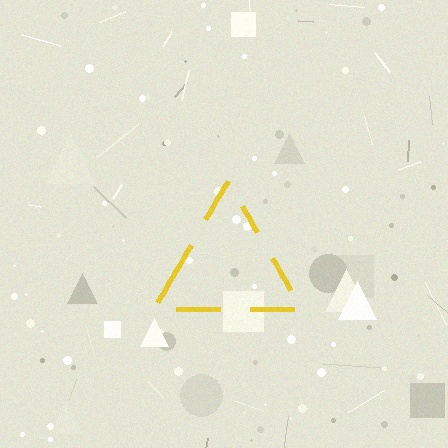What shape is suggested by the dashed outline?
The dashed outline suggests a triangle.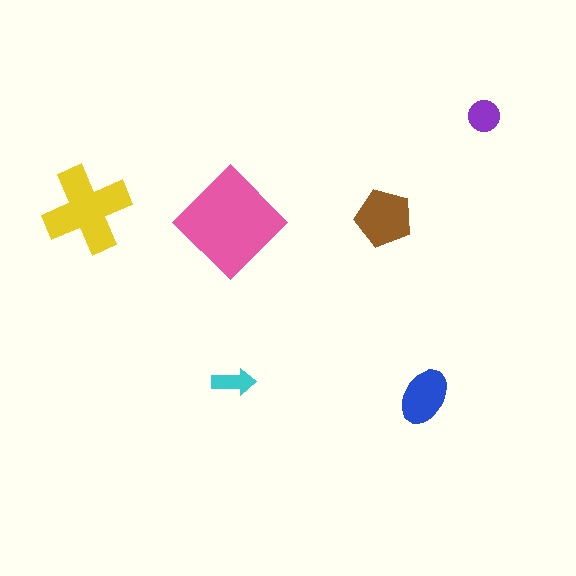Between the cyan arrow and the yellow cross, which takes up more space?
The yellow cross.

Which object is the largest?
The pink diamond.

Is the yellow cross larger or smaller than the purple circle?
Larger.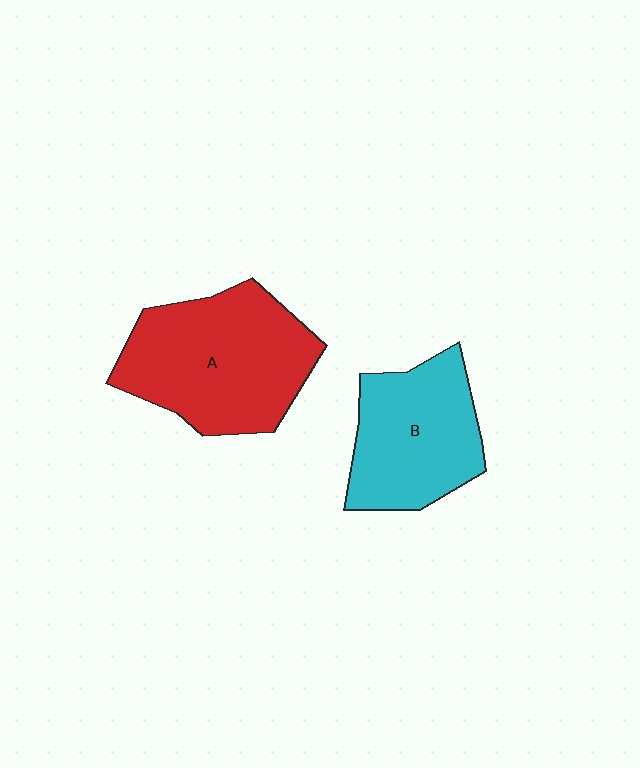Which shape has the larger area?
Shape A (red).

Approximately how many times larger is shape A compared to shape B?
Approximately 1.3 times.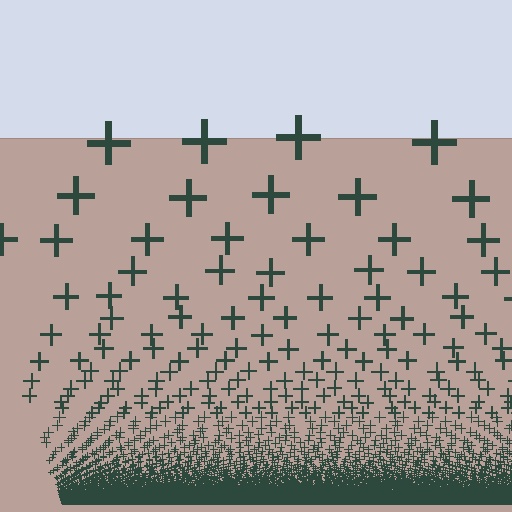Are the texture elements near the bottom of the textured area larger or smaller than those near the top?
Smaller. The gradient is inverted — elements near the bottom are smaller and denser.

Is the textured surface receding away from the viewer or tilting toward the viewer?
The surface appears to tilt toward the viewer. Texture elements get larger and sparser toward the top.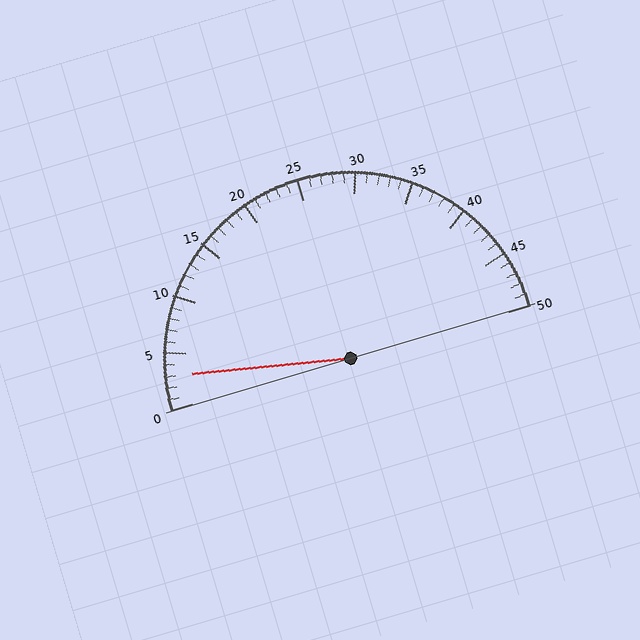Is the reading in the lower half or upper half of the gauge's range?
The reading is in the lower half of the range (0 to 50).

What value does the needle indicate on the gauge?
The needle indicates approximately 3.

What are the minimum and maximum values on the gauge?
The gauge ranges from 0 to 50.